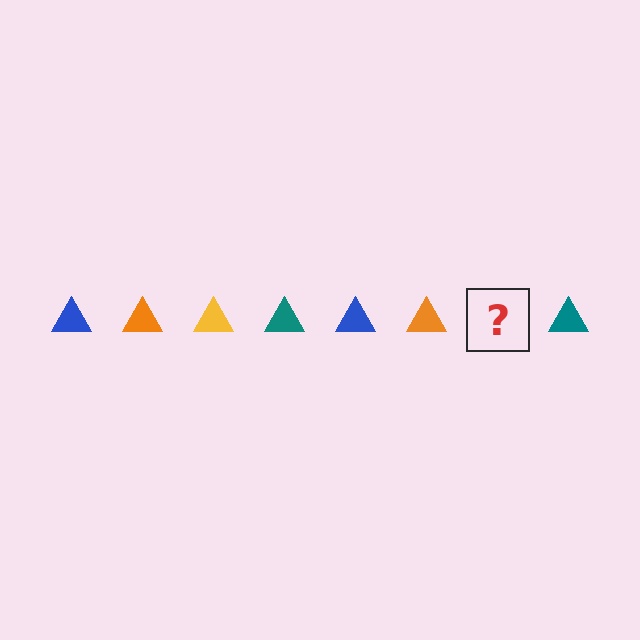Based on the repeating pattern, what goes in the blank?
The blank should be a yellow triangle.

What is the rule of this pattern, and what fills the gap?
The rule is that the pattern cycles through blue, orange, yellow, teal triangles. The gap should be filled with a yellow triangle.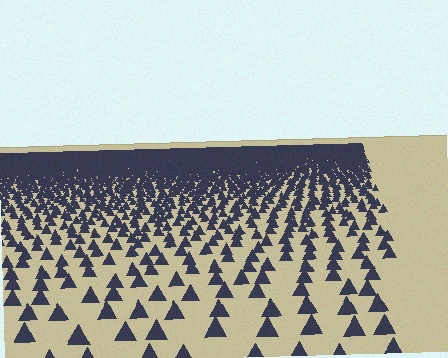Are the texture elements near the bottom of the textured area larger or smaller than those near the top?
Larger. Near the bottom, elements are closer to the viewer and appear at a bigger on-screen size.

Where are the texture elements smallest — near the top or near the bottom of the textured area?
Near the top.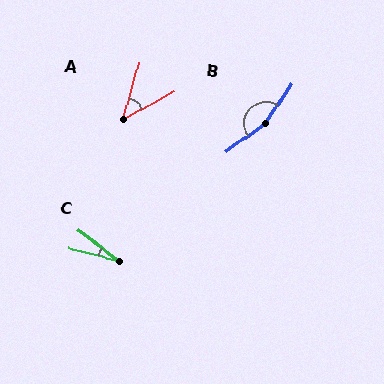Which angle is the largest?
B, at approximately 159 degrees.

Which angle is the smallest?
C, at approximately 22 degrees.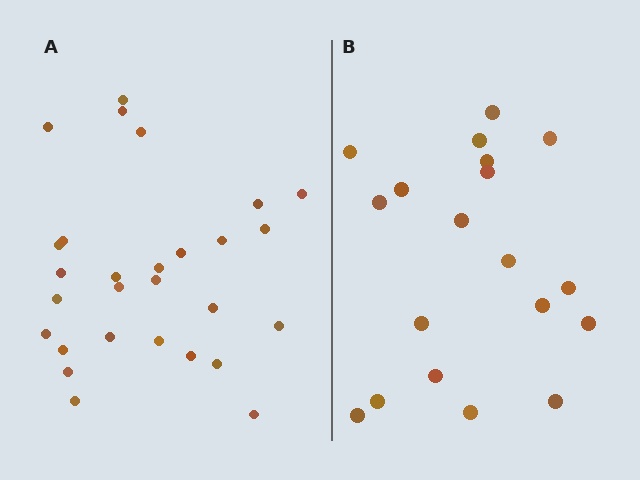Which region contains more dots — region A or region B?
Region A (the left region) has more dots.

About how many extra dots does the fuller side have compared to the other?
Region A has roughly 8 or so more dots than region B.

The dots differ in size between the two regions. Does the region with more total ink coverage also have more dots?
No. Region B has more total ink coverage because its dots are larger, but region A actually contains more individual dots. Total area can be misleading — the number of items is what matters here.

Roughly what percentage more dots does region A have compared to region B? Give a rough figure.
About 45% more.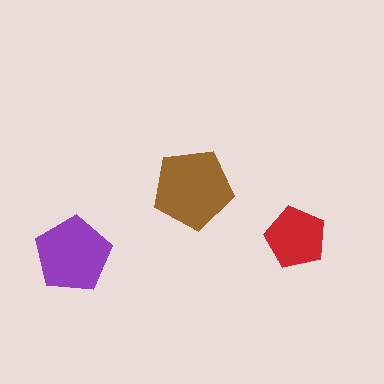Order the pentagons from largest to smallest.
the brown one, the purple one, the red one.